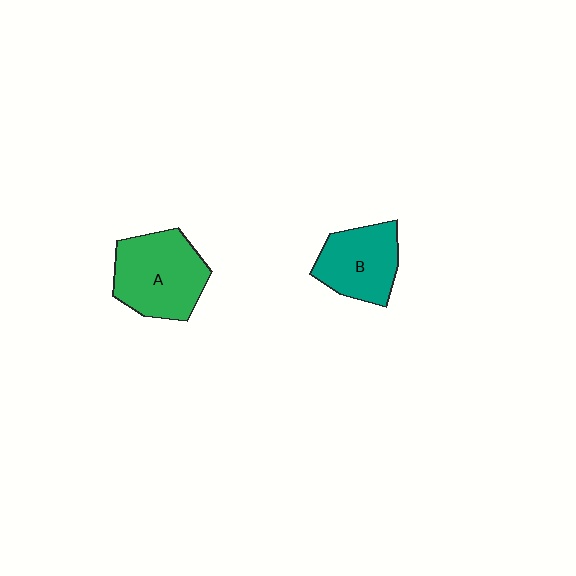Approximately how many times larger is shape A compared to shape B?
Approximately 1.3 times.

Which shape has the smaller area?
Shape B (teal).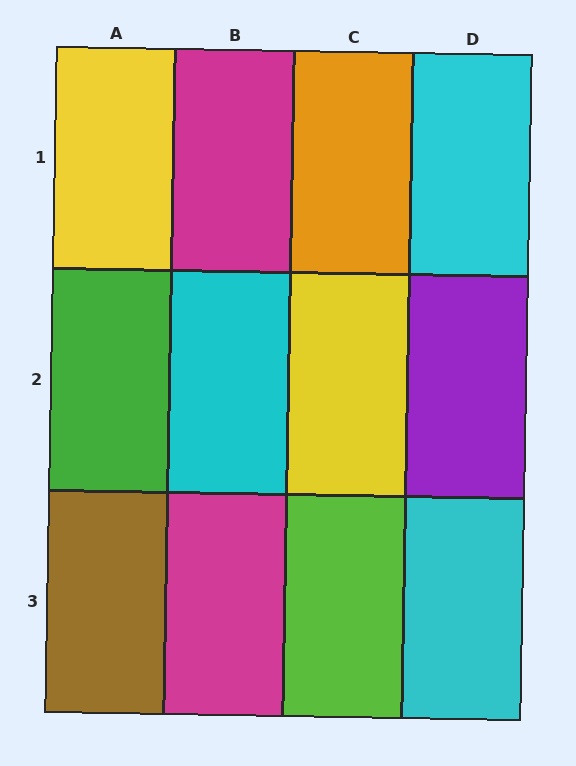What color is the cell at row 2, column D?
Purple.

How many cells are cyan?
3 cells are cyan.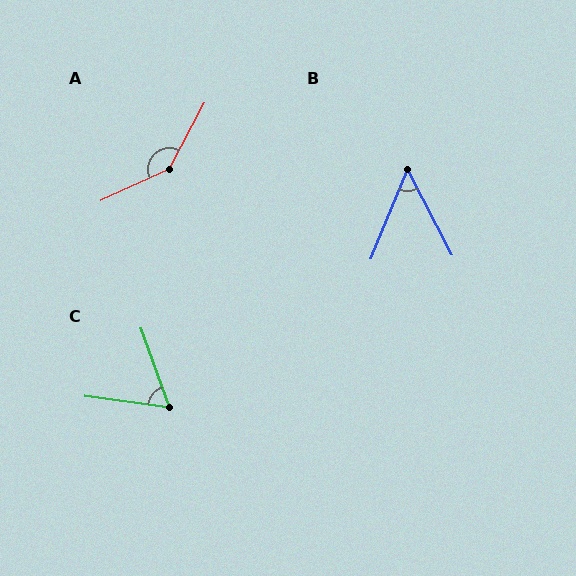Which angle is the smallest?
B, at approximately 50 degrees.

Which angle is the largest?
A, at approximately 142 degrees.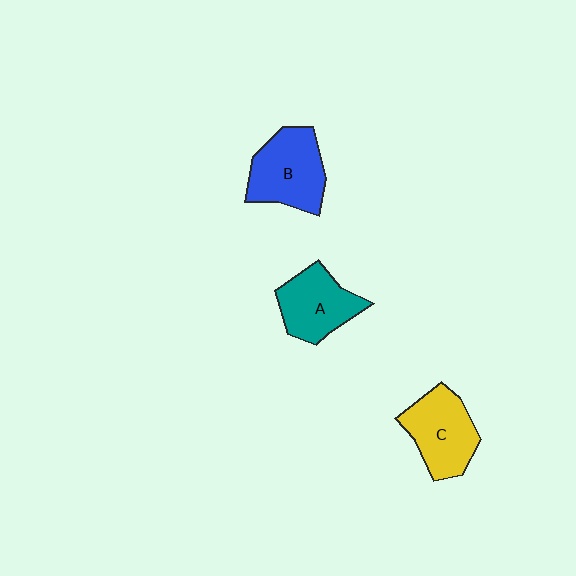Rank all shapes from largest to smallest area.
From largest to smallest: B (blue), C (yellow), A (teal).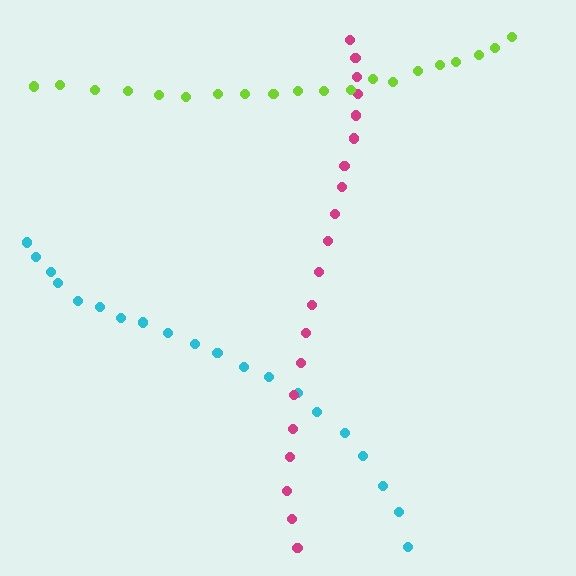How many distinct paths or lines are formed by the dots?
There are 3 distinct paths.